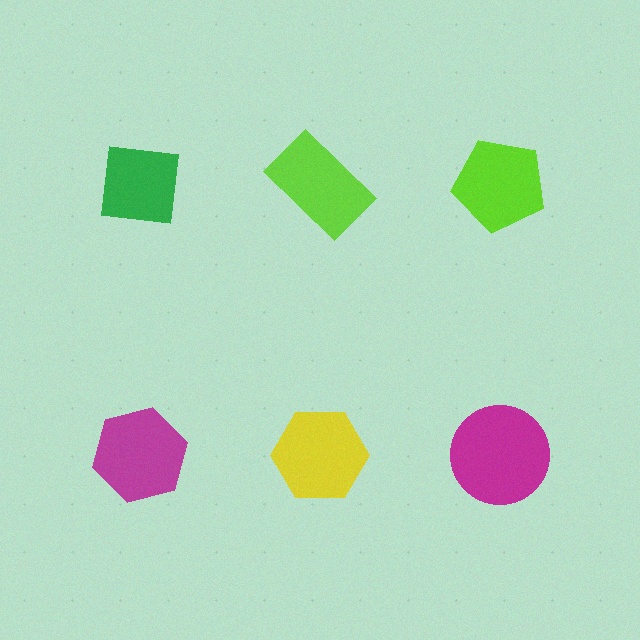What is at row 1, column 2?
A lime rectangle.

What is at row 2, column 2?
A yellow hexagon.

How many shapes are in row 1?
3 shapes.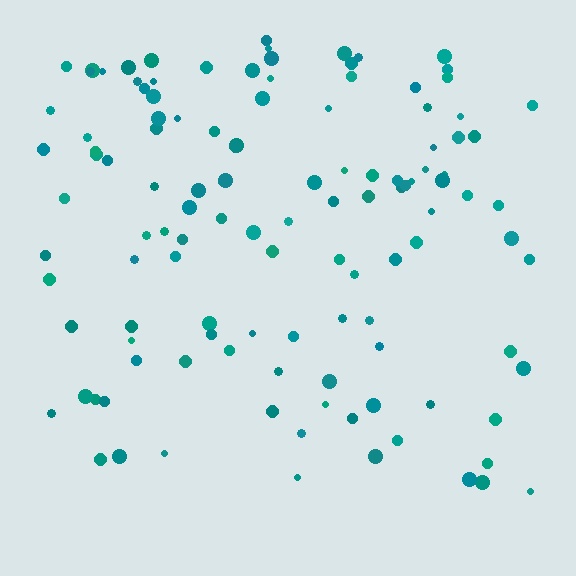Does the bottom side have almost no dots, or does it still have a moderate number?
Still a moderate number, just noticeably fewer than the top.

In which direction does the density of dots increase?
From bottom to top, with the top side densest.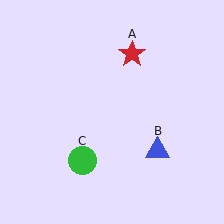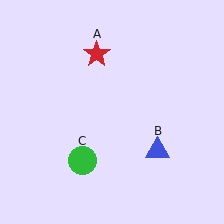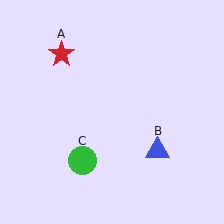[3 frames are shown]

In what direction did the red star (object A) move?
The red star (object A) moved left.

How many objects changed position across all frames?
1 object changed position: red star (object A).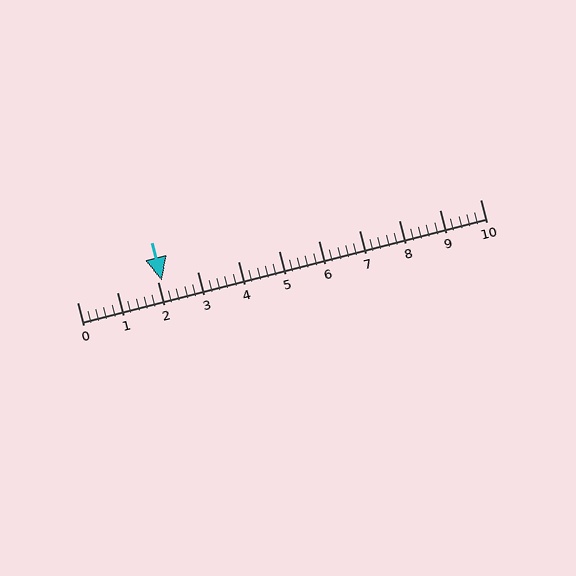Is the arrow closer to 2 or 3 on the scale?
The arrow is closer to 2.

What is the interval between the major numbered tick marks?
The major tick marks are spaced 1 units apart.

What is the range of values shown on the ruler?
The ruler shows values from 0 to 10.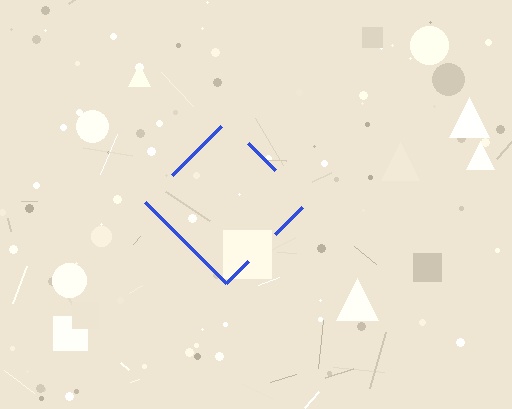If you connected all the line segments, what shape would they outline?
They would outline a diamond.